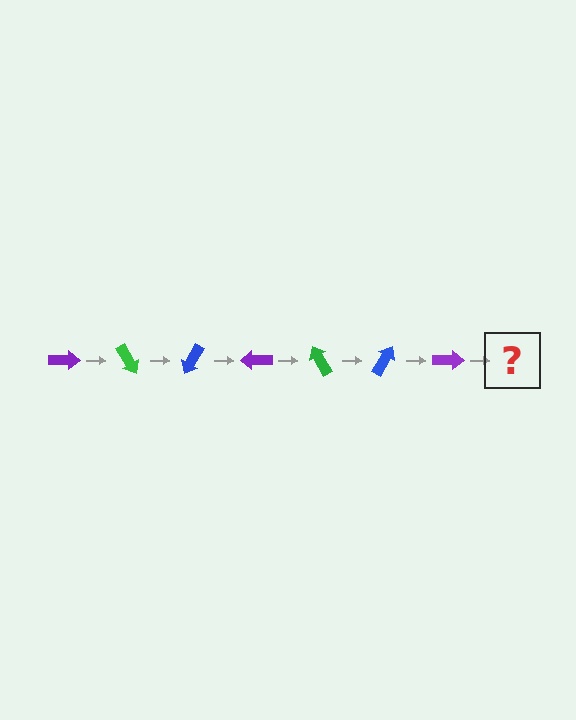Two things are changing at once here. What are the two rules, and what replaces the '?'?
The two rules are that it rotates 60 degrees each step and the color cycles through purple, green, and blue. The '?' should be a green arrow, rotated 420 degrees from the start.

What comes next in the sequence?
The next element should be a green arrow, rotated 420 degrees from the start.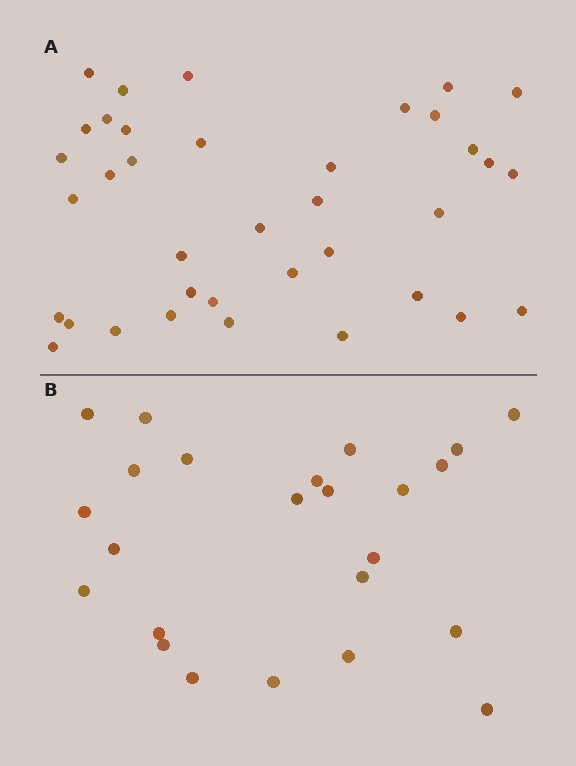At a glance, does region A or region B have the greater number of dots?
Region A (the top region) has more dots.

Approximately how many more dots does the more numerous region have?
Region A has approximately 15 more dots than region B.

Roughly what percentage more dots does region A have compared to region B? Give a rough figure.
About 55% more.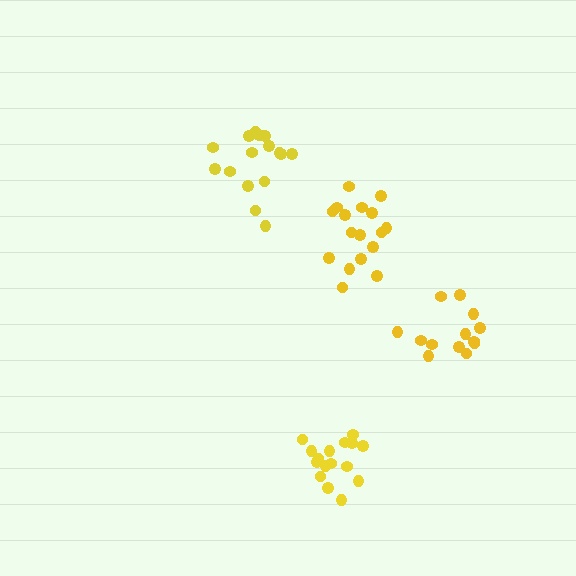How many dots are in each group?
Group 1: 13 dots, Group 2: 17 dots, Group 3: 16 dots, Group 4: 16 dots (62 total).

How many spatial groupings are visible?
There are 4 spatial groupings.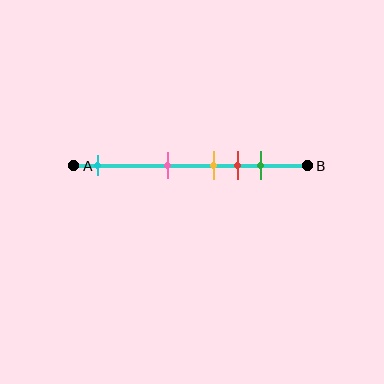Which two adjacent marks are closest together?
The yellow and red marks are the closest adjacent pair.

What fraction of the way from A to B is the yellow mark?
The yellow mark is approximately 60% (0.6) of the way from A to B.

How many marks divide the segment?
There are 5 marks dividing the segment.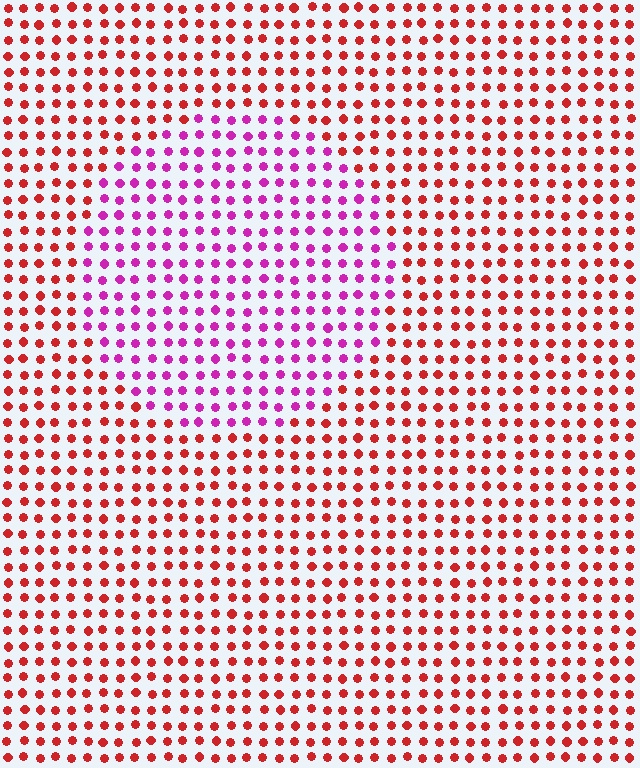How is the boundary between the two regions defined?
The boundary is defined purely by a slight shift in hue (about 49 degrees). Spacing, size, and orientation are identical on both sides.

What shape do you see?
I see a circle.